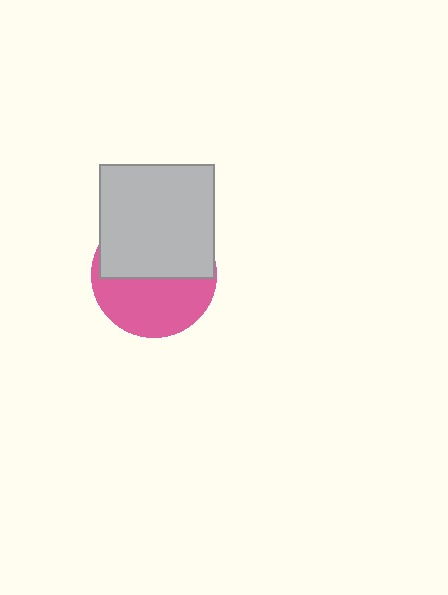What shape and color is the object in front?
The object in front is a light gray square.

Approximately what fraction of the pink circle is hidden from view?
Roughly 53% of the pink circle is hidden behind the light gray square.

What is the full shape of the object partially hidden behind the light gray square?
The partially hidden object is a pink circle.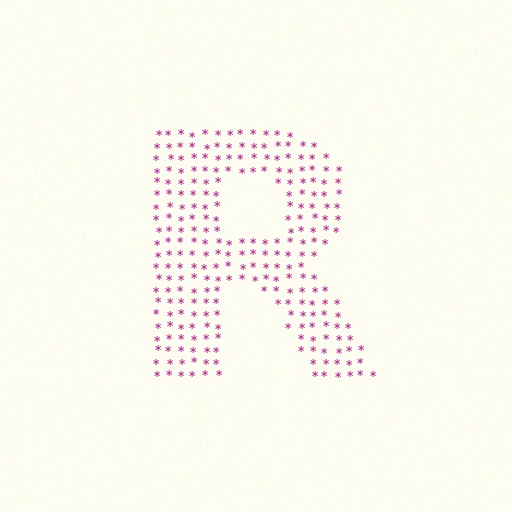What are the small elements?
The small elements are asterisks.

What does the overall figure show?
The overall figure shows the letter R.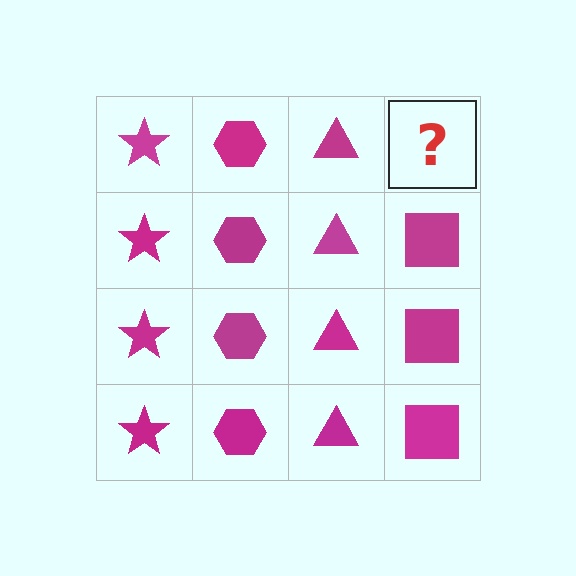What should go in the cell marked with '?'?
The missing cell should contain a magenta square.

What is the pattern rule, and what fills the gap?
The rule is that each column has a consistent shape. The gap should be filled with a magenta square.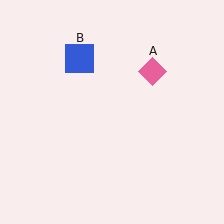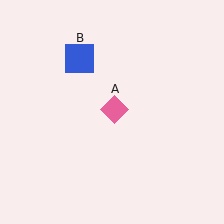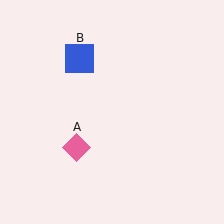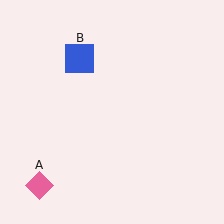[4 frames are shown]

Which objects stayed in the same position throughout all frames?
Blue square (object B) remained stationary.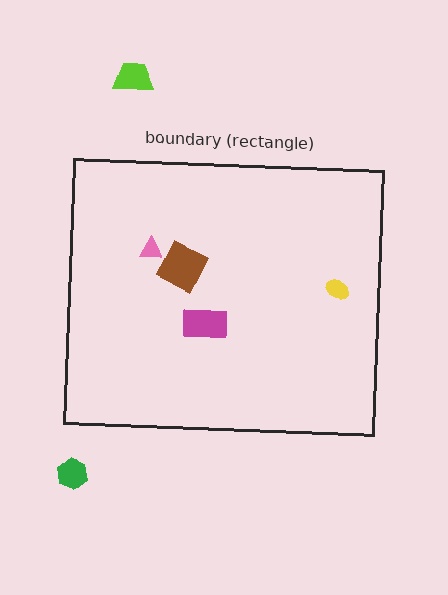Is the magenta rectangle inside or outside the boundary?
Inside.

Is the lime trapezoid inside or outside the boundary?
Outside.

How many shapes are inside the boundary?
4 inside, 2 outside.